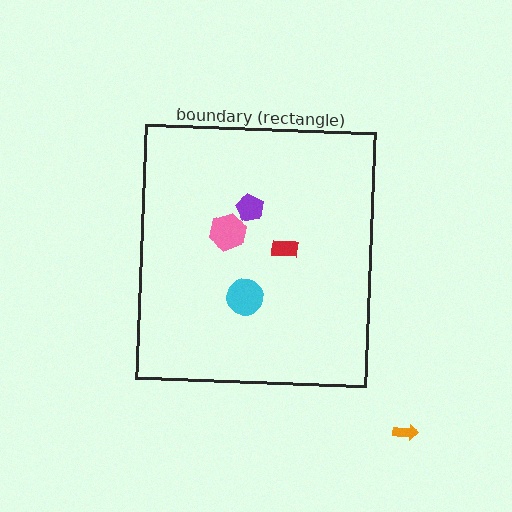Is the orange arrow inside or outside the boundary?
Outside.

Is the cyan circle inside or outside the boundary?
Inside.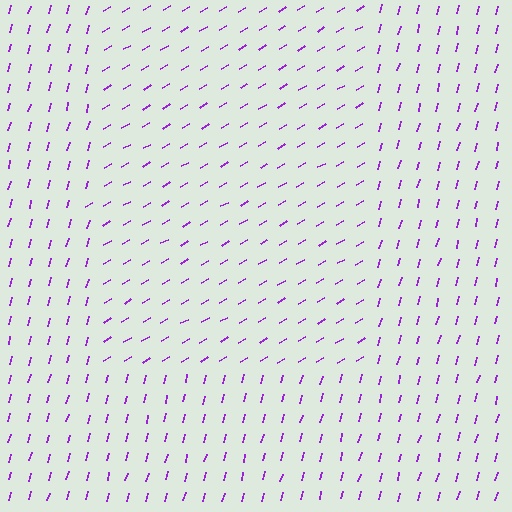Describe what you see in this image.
The image is filled with small purple line segments. A rectangle region in the image has lines oriented differently from the surrounding lines, creating a visible texture boundary.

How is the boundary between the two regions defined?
The boundary is defined purely by a change in line orientation (approximately 45 degrees difference). All lines are the same color and thickness.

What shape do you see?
I see a rectangle.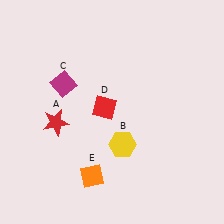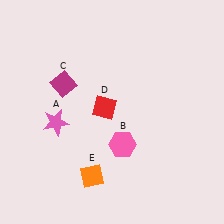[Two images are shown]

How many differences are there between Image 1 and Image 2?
There are 2 differences between the two images.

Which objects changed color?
A changed from red to pink. B changed from yellow to pink.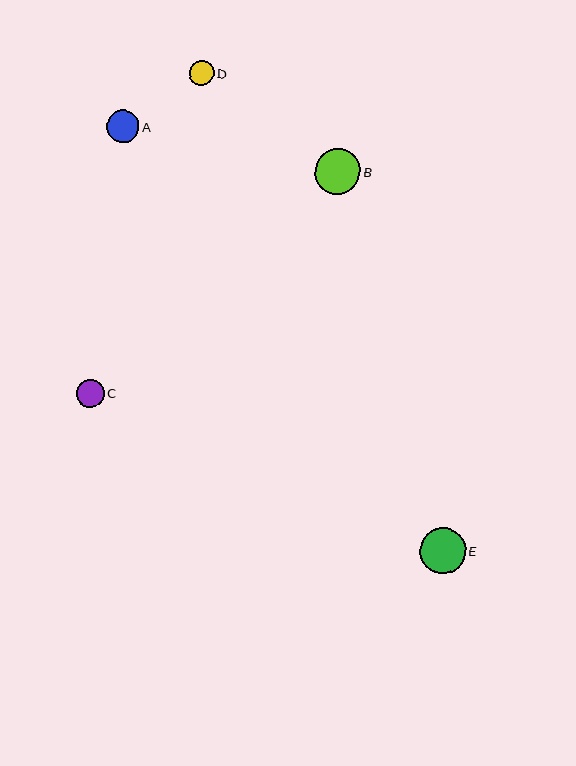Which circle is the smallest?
Circle D is the smallest with a size of approximately 24 pixels.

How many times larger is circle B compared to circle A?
Circle B is approximately 1.4 times the size of circle A.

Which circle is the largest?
Circle E is the largest with a size of approximately 46 pixels.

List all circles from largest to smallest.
From largest to smallest: E, B, A, C, D.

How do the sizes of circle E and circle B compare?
Circle E and circle B are approximately the same size.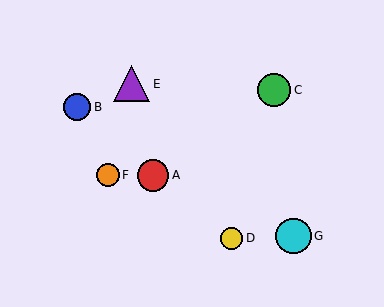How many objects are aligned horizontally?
2 objects (A, F) are aligned horizontally.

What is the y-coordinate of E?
Object E is at y≈84.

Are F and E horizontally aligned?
No, F is at y≈175 and E is at y≈84.